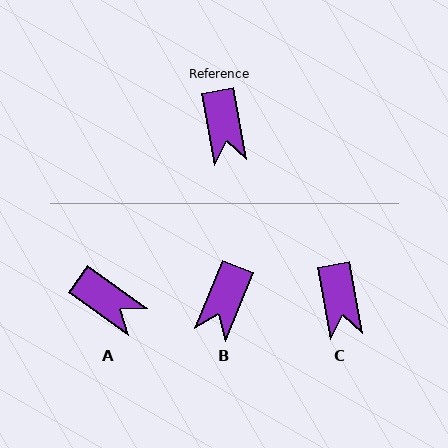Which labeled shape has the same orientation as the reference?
C.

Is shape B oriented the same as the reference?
No, it is off by about 32 degrees.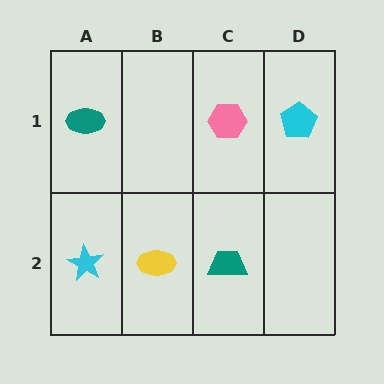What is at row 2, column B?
A yellow ellipse.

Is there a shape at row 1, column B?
No, that cell is empty.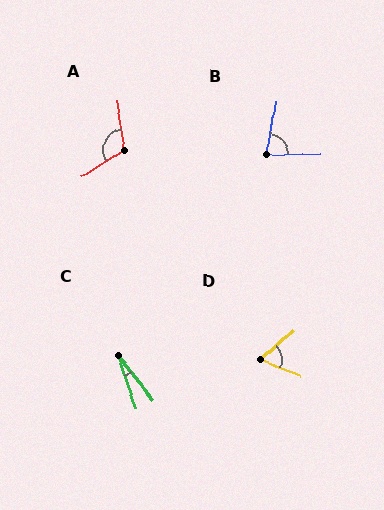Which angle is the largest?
A, at approximately 113 degrees.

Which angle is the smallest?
C, at approximately 19 degrees.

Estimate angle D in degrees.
Approximately 62 degrees.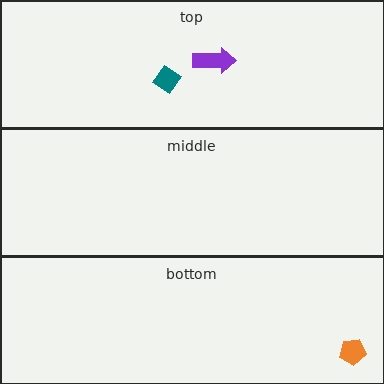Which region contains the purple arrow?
The top region.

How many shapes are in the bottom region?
1.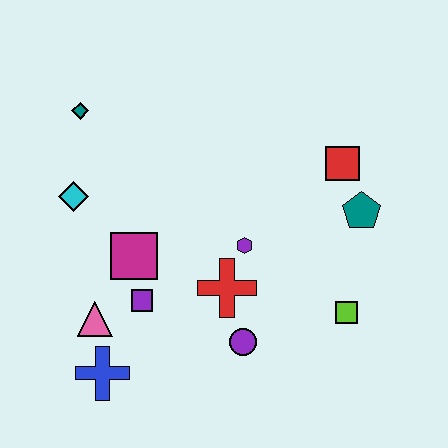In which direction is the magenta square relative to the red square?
The magenta square is to the left of the red square.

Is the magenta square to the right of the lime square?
No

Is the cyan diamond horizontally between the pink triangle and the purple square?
No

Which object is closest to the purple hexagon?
The red cross is closest to the purple hexagon.